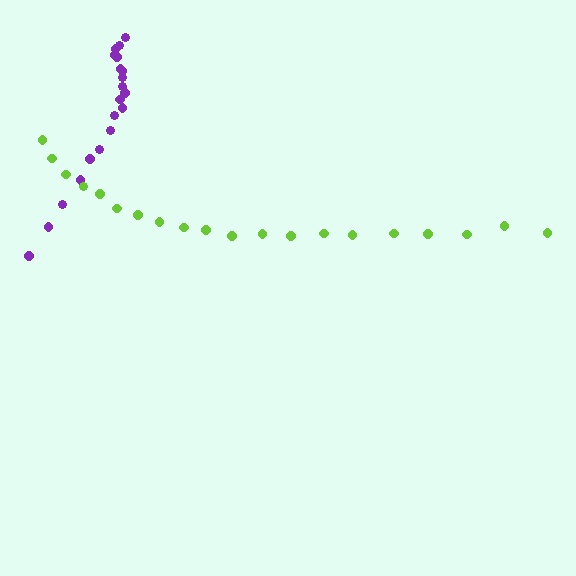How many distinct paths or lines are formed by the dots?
There are 2 distinct paths.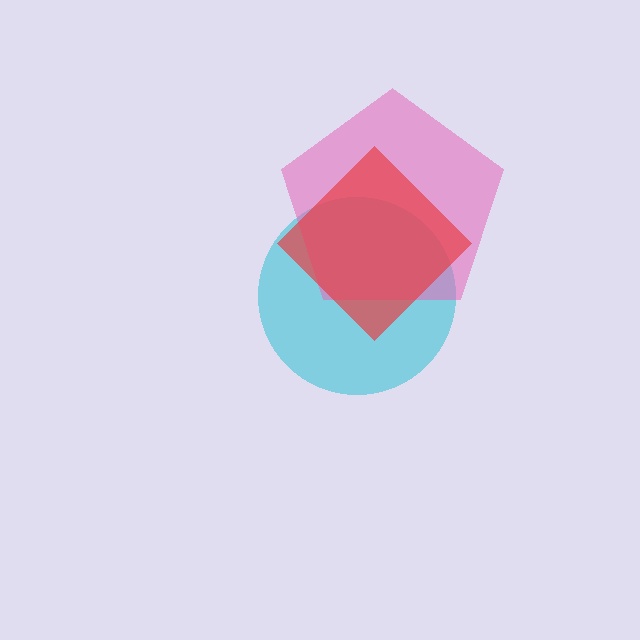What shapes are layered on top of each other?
The layered shapes are: a cyan circle, a pink pentagon, a red diamond.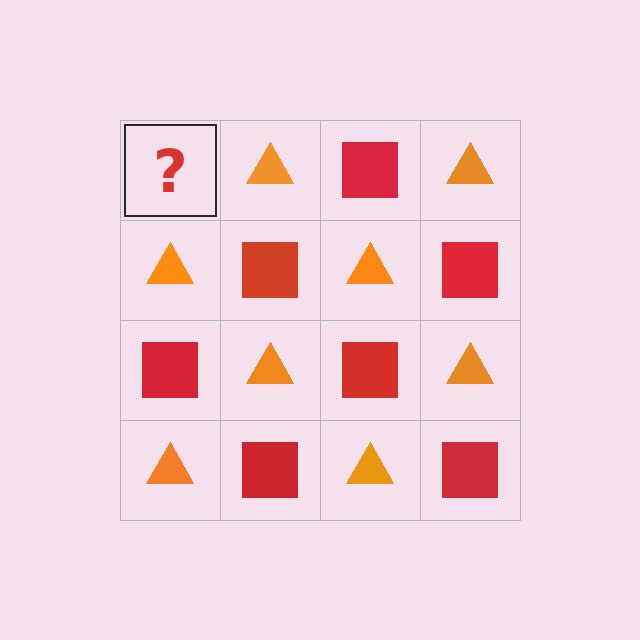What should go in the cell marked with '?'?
The missing cell should contain a red square.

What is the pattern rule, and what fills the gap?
The rule is that it alternates red square and orange triangle in a checkerboard pattern. The gap should be filled with a red square.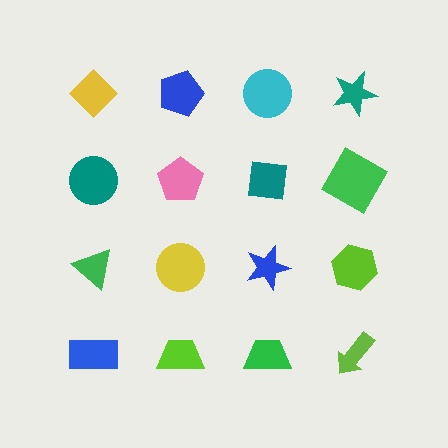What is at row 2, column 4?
A green diamond.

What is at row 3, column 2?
A yellow circle.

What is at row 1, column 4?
A teal star.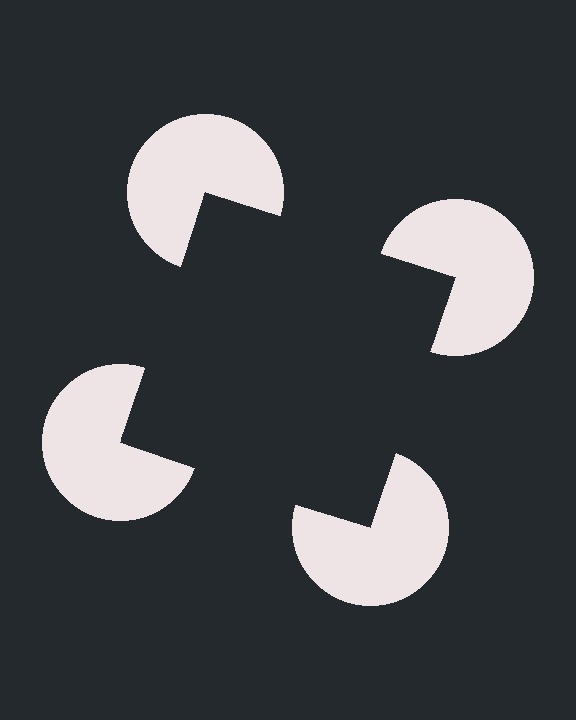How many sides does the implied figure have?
4 sides.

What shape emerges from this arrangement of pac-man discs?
An illusory square — its edges are inferred from the aligned wedge cuts in the pac-man discs, not physically drawn.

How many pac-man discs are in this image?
There are 4 — one at each vertex of the illusory square.